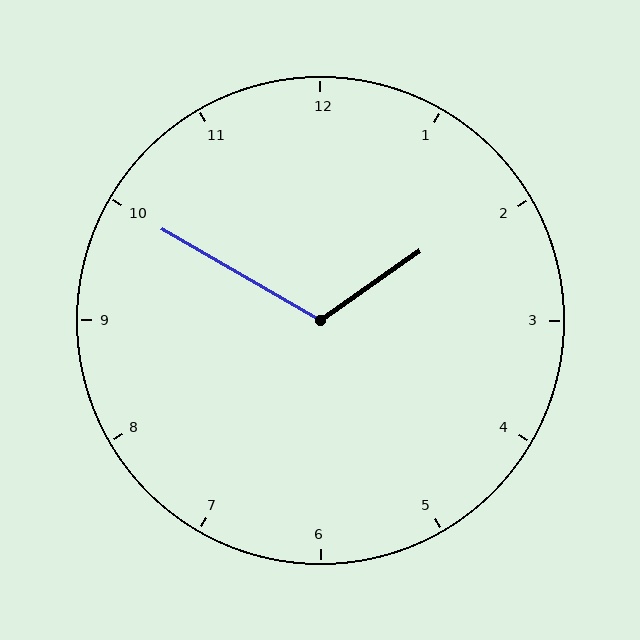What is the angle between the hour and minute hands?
Approximately 115 degrees.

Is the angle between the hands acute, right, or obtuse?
It is obtuse.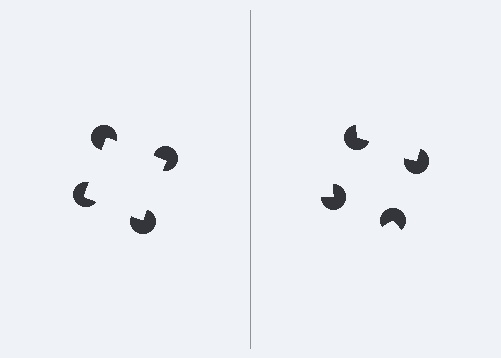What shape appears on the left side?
An illusory square.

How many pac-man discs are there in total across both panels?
8 — 4 on each side.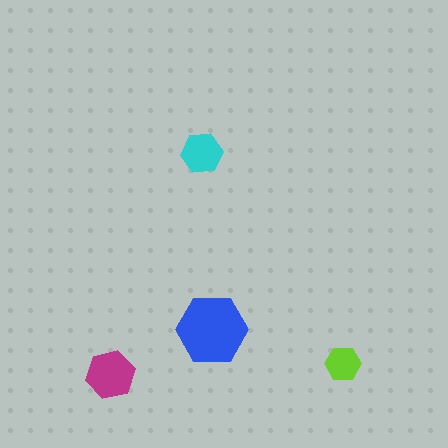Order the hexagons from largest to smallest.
the blue one, the magenta one, the cyan one, the lime one.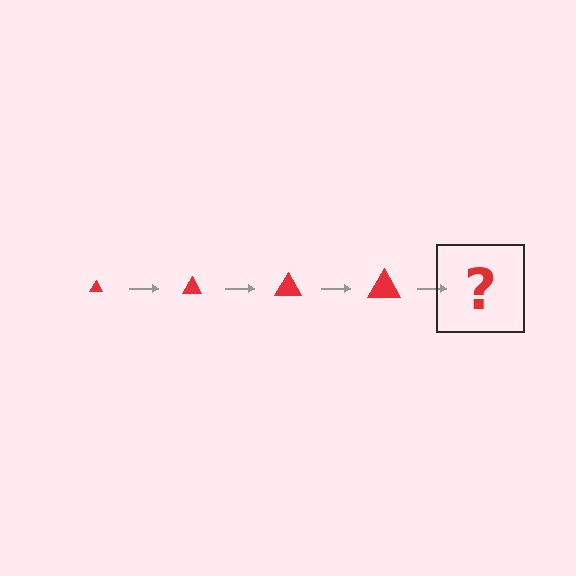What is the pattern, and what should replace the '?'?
The pattern is that the triangle gets progressively larger each step. The '?' should be a red triangle, larger than the previous one.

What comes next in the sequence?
The next element should be a red triangle, larger than the previous one.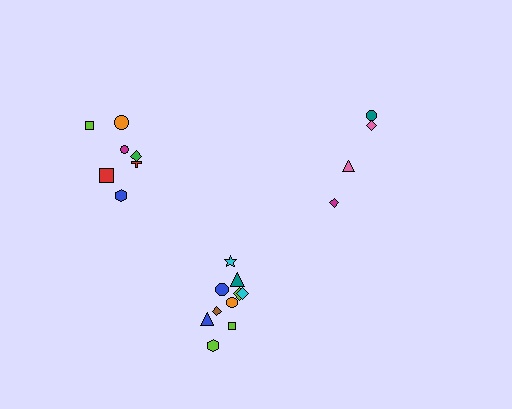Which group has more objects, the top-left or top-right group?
The top-left group.